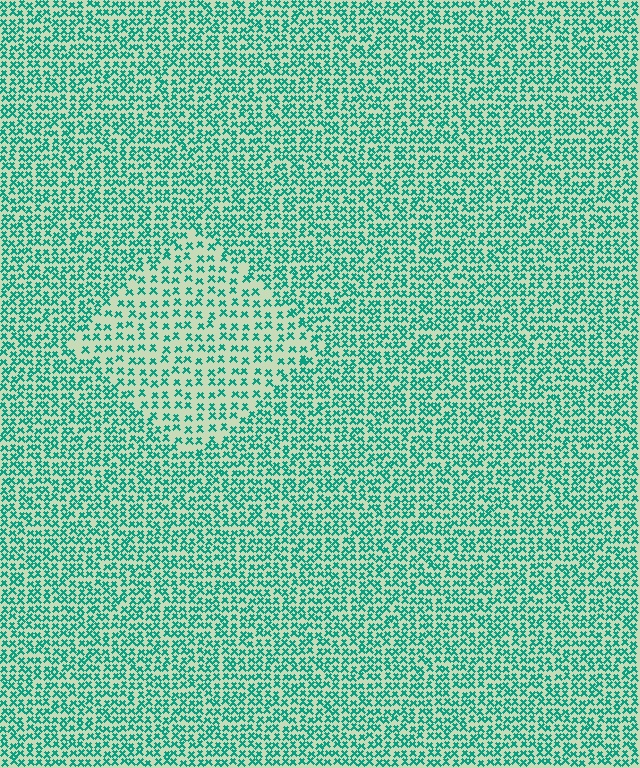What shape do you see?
I see a diamond.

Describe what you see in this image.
The image contains small teal elements arranged at two different densities. A diamond-shaped region is visible where the elements are less densely packed than the surrounding area.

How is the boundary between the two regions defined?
The boundary is defined by a change in element density (approximately 1.8x ratio). All elements are the same color, size, and shape.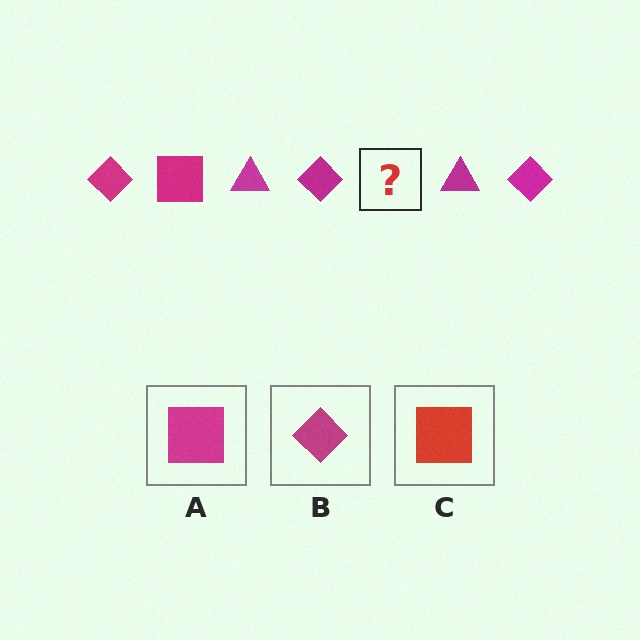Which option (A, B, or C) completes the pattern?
A.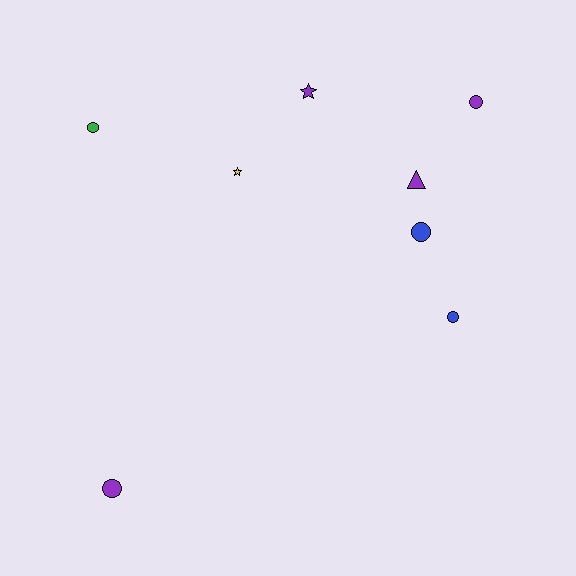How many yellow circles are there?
There are no yellow circles.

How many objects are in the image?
There are 8 objects.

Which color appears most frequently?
Purple, with 4 objects.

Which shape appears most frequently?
Circle, with 5 objects.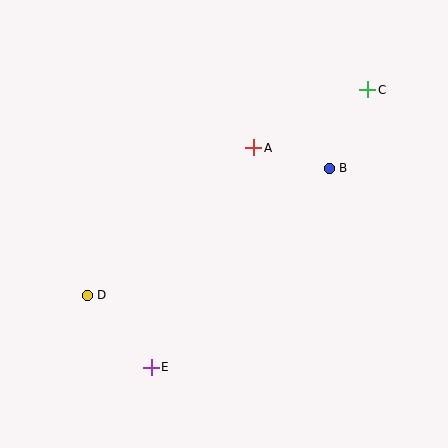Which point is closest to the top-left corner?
Point A is closest to the top-left corner.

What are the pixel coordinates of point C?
Point C is at (368, 90).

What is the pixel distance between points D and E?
The distance between D and E is 97 pixels.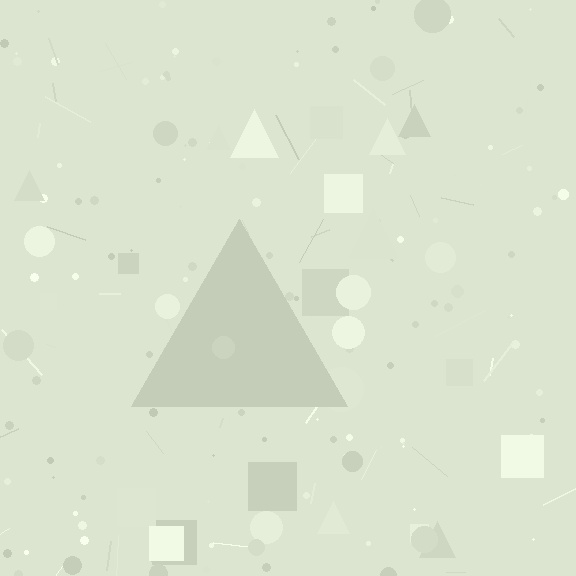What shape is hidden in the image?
A triangle is hidden in the image.